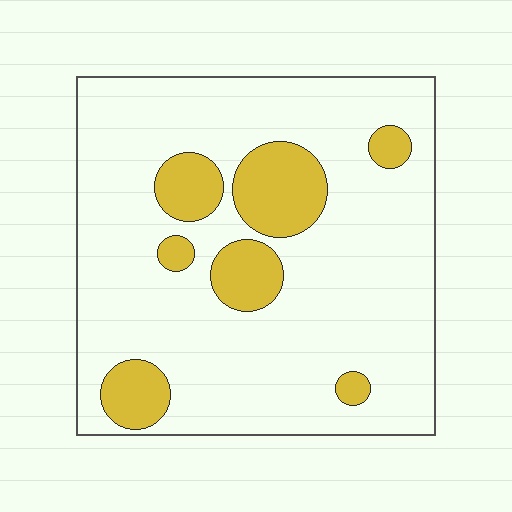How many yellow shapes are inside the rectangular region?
7.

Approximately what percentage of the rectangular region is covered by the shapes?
Approximately 20%.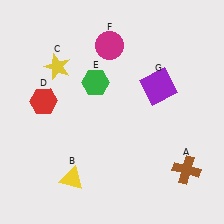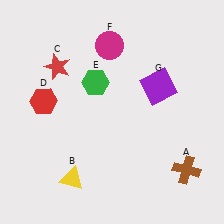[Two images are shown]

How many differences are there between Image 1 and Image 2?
There is 1 difference between the two images.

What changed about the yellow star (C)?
In Image 1, C is yellow. In Image 2, it changed to red.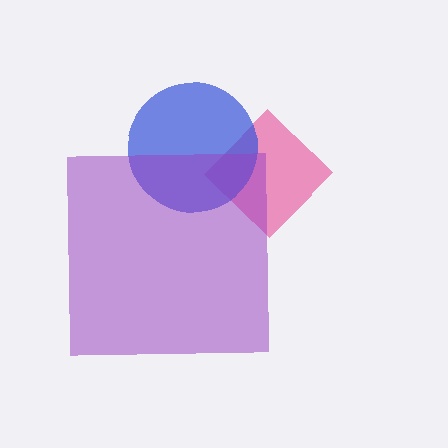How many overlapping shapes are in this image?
There are 3 overlapping shapes in the image.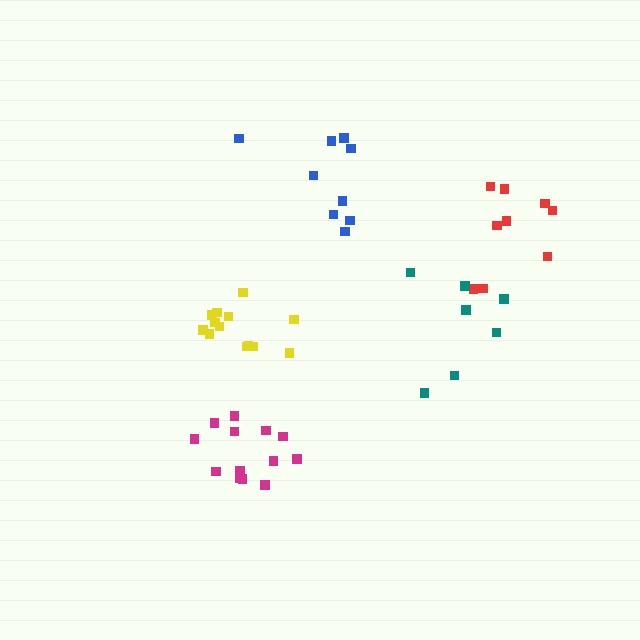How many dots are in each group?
Group 1: 13 dots, Group 2: 9 dots, Group 3: 9 dots, Group 4: 7 dots, Group 5: 13 dots (51 total).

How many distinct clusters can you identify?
There are 5 distinct clusters.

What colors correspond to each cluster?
The clusters are colored: magenta, red, blue, teal, yellow.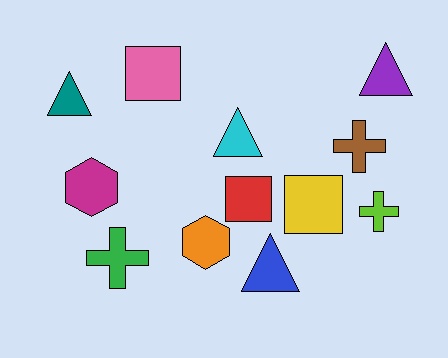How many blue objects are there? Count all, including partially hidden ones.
There is 1 blue object.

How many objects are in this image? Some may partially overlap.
There are 12 objects.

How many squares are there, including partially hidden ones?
There are 3 squares.